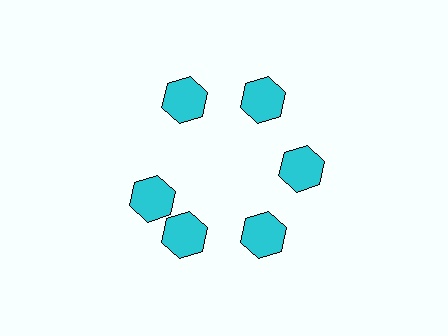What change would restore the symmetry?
The symmetry would be restored by rotating it back into even spacing with its neighbors so that all 6 hexagons sit at equal angles and equal distance from the center.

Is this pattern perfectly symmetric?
No. The 6 cyan hexagons are arranged in a ring, but one element near the 9 o'clock position is rotated out of alignment along the ring, breaking the 6-fold rotational symmetry.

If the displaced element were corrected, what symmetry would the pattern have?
It would have 6-fold rotational symmetry — the pattern would map onto itself every 60 degrees.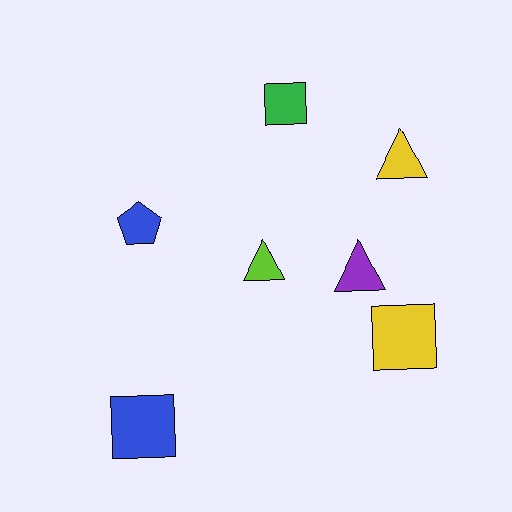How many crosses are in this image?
There are no crosses.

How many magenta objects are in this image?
There are no magenta objects.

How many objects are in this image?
There are 7 objects.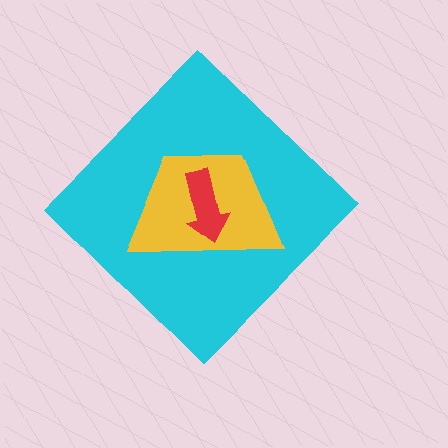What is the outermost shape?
The cyan diamond.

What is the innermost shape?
The red arrow.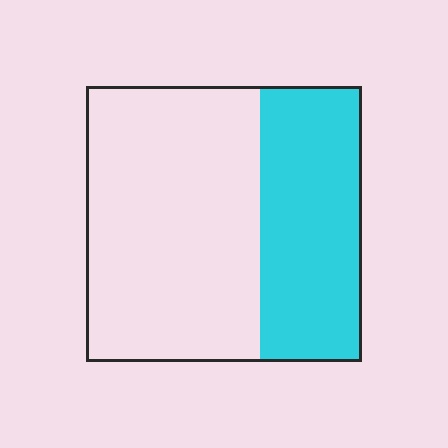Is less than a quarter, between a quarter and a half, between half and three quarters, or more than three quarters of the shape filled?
Between a quarter and a half.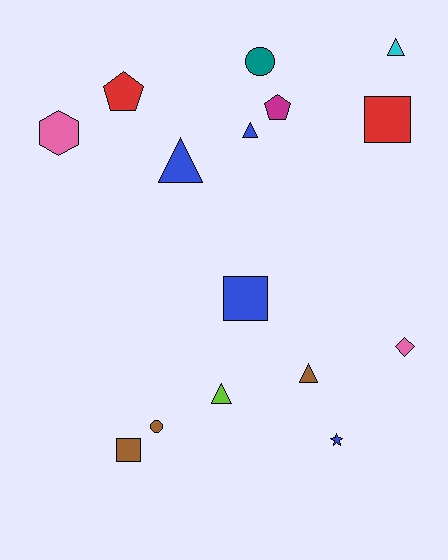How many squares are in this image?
There are 3 squares.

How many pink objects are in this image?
There are 2 pink objects.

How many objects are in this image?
There are 15 objects.